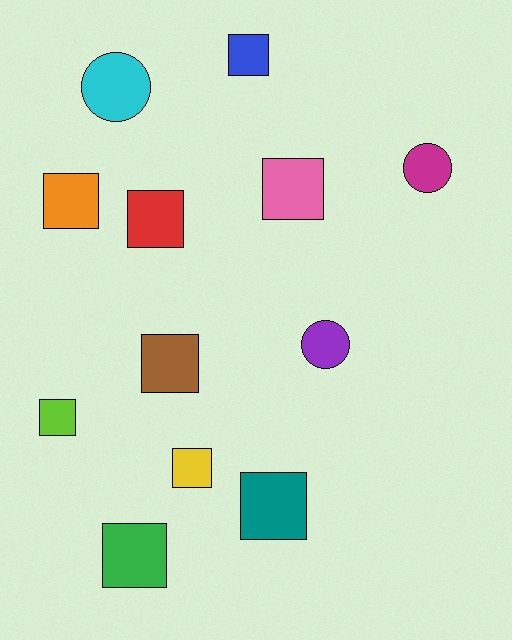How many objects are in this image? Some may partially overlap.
There are 12 objects.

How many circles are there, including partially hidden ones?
There are 3 circles.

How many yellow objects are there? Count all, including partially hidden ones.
There is 1 yellow object.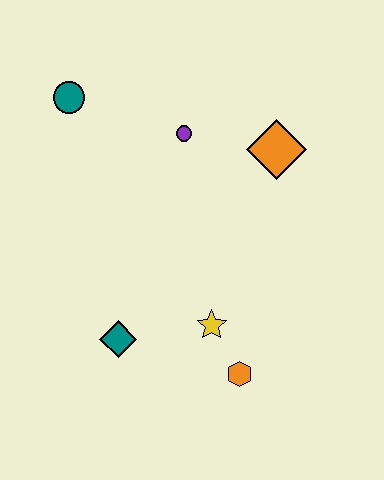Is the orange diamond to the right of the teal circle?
Yes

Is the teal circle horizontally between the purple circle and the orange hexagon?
No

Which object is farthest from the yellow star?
The teal circle is farthest from the yellow star.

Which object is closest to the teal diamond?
The yellow star is closest to the teal diamond.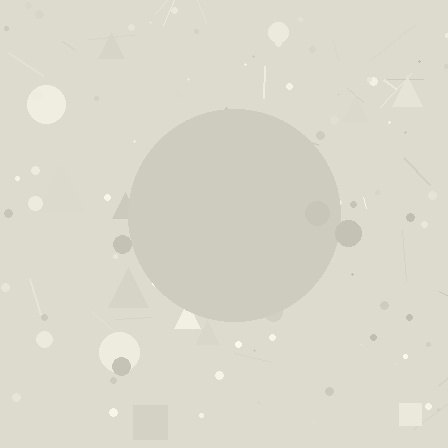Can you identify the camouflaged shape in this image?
The camouflaged shape is a circle.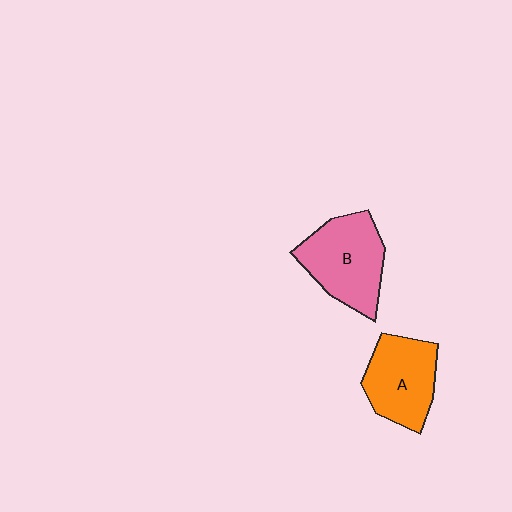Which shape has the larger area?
Shape B (pink).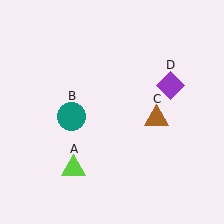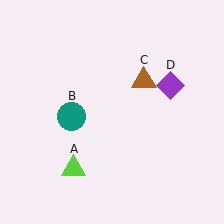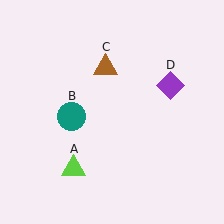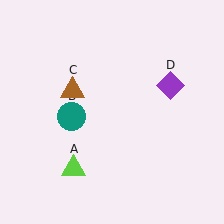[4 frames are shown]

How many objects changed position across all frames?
1 object changed position: brown triangle (object C).